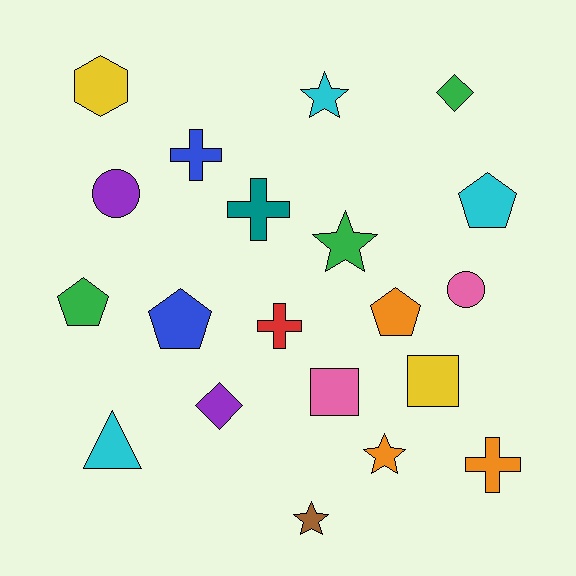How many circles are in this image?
There are 2 circles.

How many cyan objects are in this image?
There are 3 cyan objects.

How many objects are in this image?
There are 20 objects.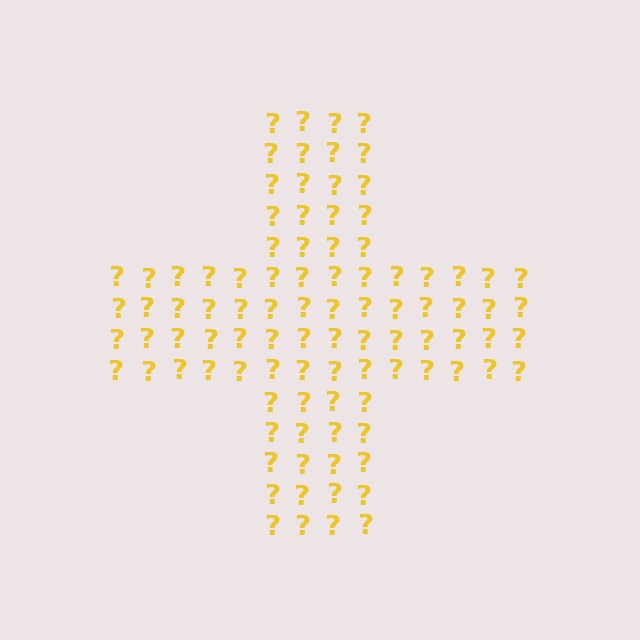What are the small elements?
The small elements are question marks.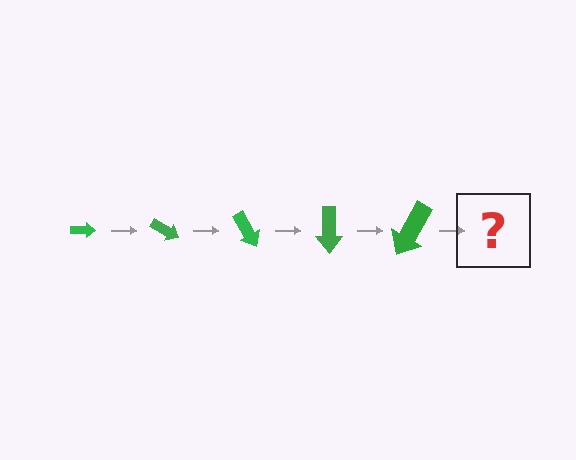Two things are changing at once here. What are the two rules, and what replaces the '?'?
The two rules are that the arrow grows larger each step and it rotates 30 degrees each step. The '?' should be an arrow, larger than the previous one and rotated 150 degrees from the start.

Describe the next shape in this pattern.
It should be an arrow, larger than the previous one and rotated 150 degrees from the start.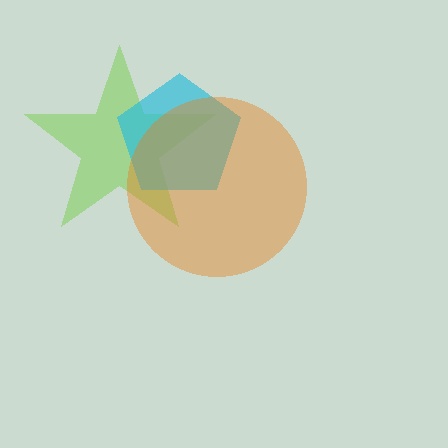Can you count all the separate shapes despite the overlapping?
Yes, there are 3 separate shapes.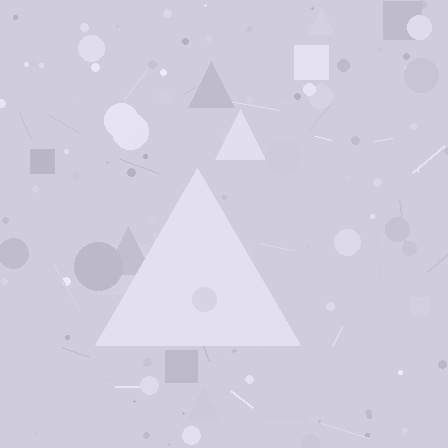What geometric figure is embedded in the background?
A triangle is embedded in the background.